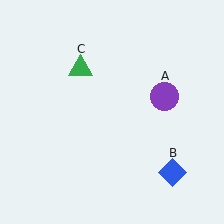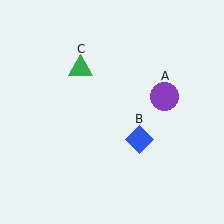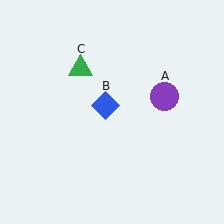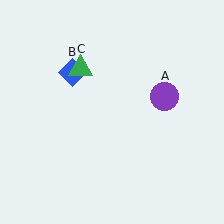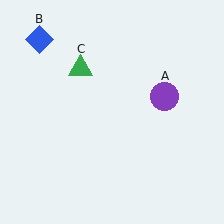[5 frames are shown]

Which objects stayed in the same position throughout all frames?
Purple circle (object A) and green triangle (object C) remained stationary.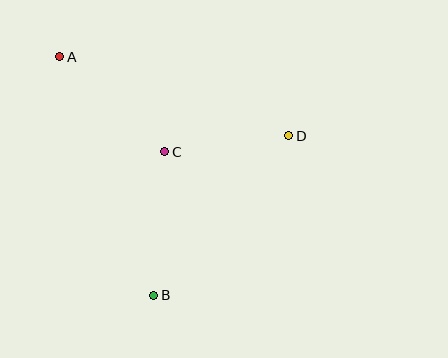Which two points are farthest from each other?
Points A and B are farthest from each other.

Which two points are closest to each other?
Points C and D are closest to each other.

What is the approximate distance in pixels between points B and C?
The distance between B and C is approximately 144 pixels.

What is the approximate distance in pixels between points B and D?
The distance between B and D is approximately 209 pixels.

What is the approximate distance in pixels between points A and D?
The distance between A and D is approximately 242 pixels.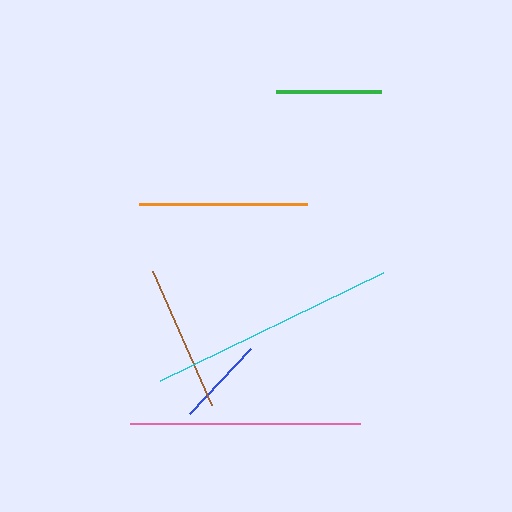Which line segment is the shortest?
The blue line is the shortest at approximately 89 pixels.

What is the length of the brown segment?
The brown segment is approximately 146 pixels long.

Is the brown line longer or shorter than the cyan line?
The cyan line is longer than the brown line.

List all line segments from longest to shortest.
From longest to shortest: cyan, pink, orange, brown, green, blue.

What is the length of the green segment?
The green segment is approximately 105 pixels long.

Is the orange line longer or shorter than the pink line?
The pink line is longer than the orange line.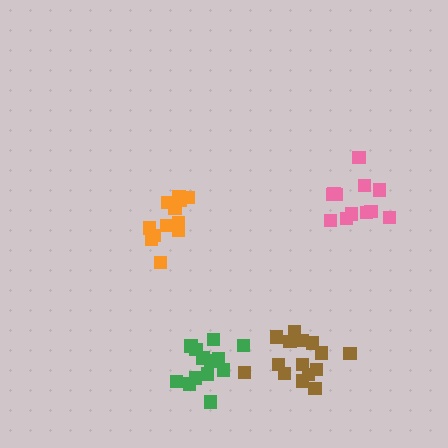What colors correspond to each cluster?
The clusters are colored: pink, green, orange, brown.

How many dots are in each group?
Group 1: 12 dots, Group 2: 13 dots, Group 3: 12 dots, Group 4: 15 dots (52 total).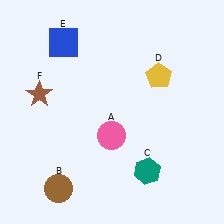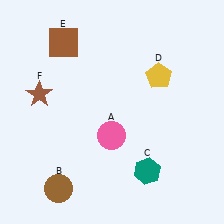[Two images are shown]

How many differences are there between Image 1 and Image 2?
There is 1 difference between the two images.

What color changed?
The square (E) changed from blue in Image 1 to brown in Image 2.